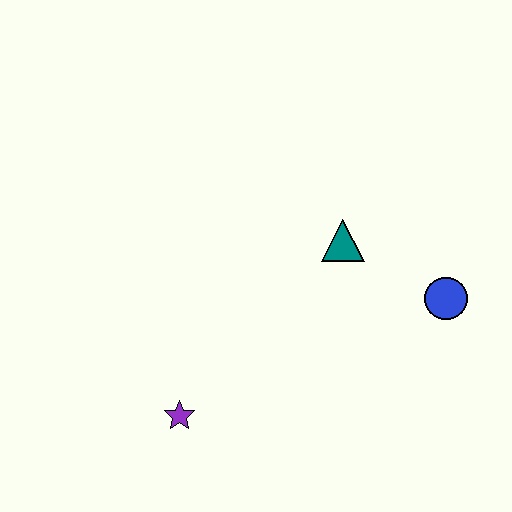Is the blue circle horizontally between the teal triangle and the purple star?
No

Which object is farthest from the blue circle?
The purple star is farthest from the blue circle.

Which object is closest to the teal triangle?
The blue circle is closest to the teal triangle.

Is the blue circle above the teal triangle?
No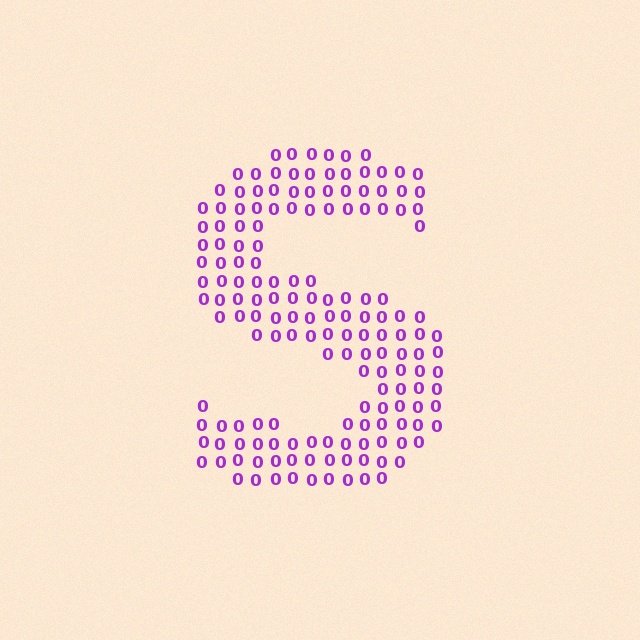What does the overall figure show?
The overall figure shows the letter S.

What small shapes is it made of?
It is made of small digit 0's.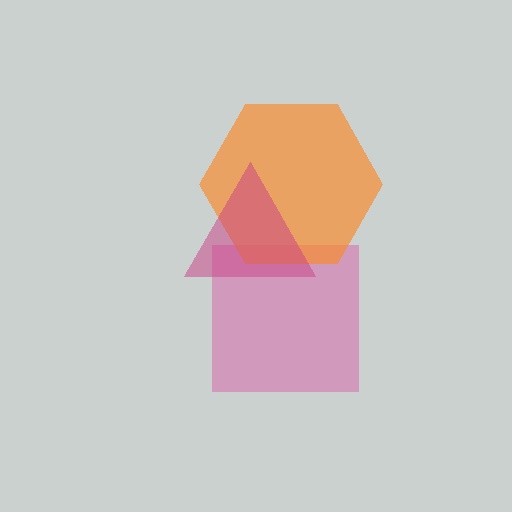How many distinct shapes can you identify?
There are 3 distinct shapes: a pink square, an orange hexagon, a magenta triangle.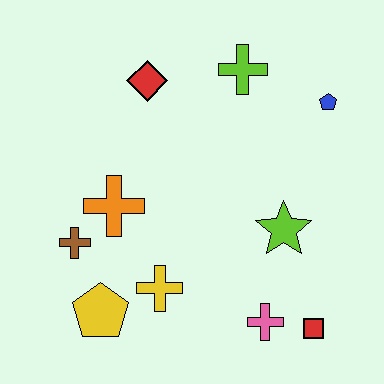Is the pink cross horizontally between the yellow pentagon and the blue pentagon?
Yes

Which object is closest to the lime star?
The pink cross is closest to the lime star.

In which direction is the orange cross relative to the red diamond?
The orange cross is below the red diamond.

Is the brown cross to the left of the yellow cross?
Yes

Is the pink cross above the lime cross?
No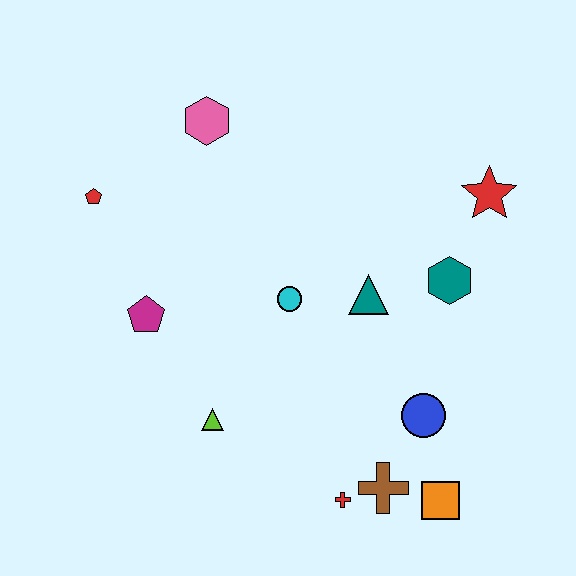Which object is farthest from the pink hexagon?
The orange square is farthest from the pink hexagon.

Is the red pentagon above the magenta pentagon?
Yes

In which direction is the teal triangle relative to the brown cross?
The teal triangle is above the brown cross.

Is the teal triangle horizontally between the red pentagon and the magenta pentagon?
No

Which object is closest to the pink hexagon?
The red pentagon is closest to the pink hexagon.